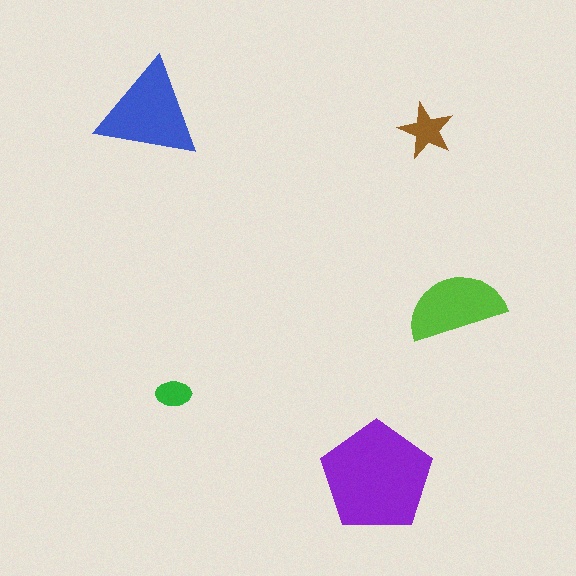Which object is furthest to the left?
The blue triangle is leftmost.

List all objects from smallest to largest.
The green ellipse, the brown star, the lime semicircle, the blue triangle, the purple pentagon.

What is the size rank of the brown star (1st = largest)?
4th.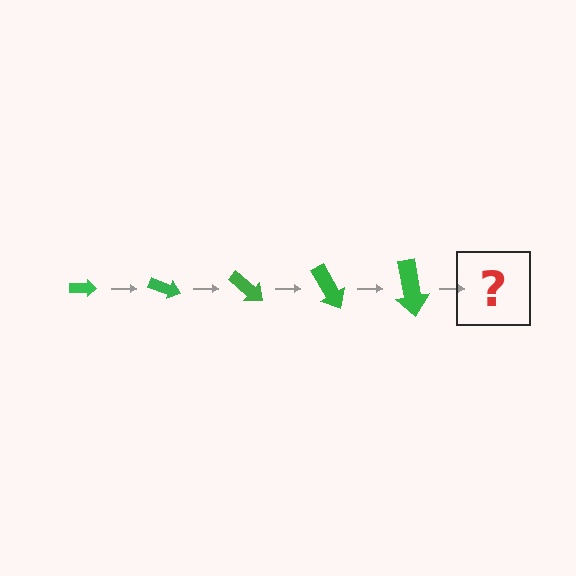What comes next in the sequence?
The next element should be an arrow, larger than the previous one and rotated 100 degrees from the start.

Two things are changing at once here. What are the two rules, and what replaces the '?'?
The two rules are that the arrow grows larger each step and it rotates 20 degrees each step. The '?' should be an arrow, larger than the previous one and rotated 100 degrees from the start.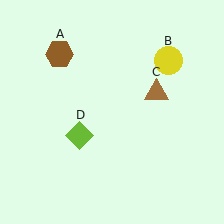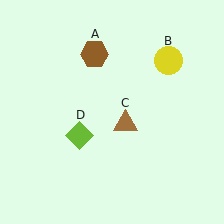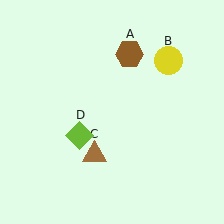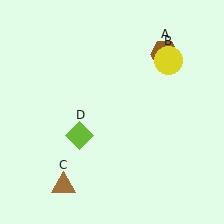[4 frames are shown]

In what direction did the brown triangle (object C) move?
The brown triangle (object C) moved down and to the left.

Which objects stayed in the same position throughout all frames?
Yellow circle (object B) and lime diamond (object D) remained stationary.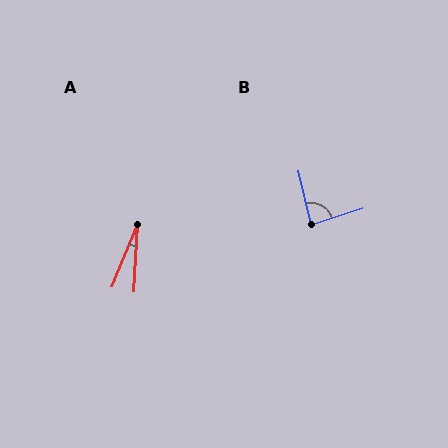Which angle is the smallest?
A, at approximately 19 degrees.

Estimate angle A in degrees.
Approximately 19 degrees.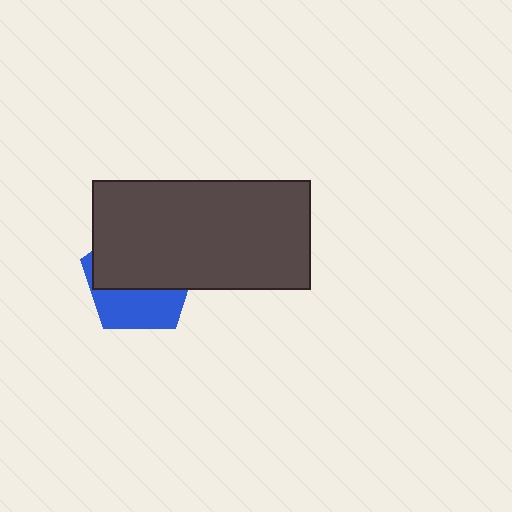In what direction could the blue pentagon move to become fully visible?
The blue pentagon could move down. That would shift it out from behind the dark gray rectangle entirely.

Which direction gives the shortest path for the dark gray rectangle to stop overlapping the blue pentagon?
Moving up gives the shortest separation.